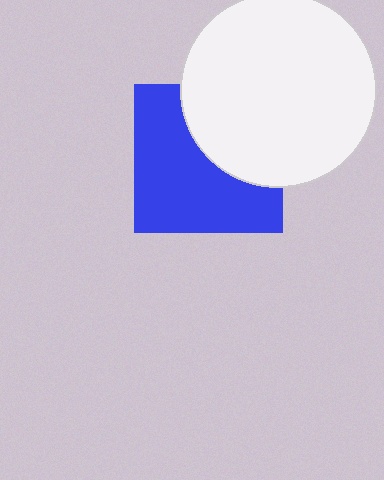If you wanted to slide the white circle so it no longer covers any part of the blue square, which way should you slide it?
Slide it toward the upper-right — that is the most direct way to separate the two shapes.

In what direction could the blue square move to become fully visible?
The blue square could move toward the lower-left. That would shift it out from behind the white circle entirely.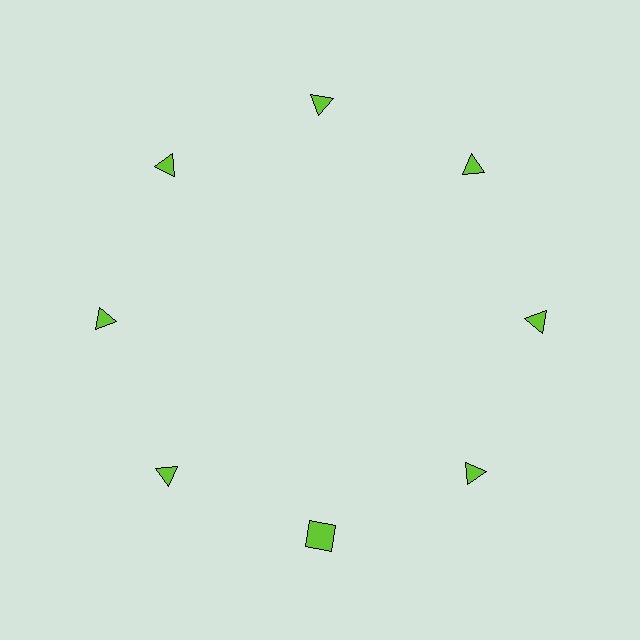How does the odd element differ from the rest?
It has a different shape: square instead of triangle.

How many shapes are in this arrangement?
There are 8 shapes arranged in a ring pattern.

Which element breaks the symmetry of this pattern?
The lime square at roughly the 6 o'clock position breaks the symmetry. All other shapes are lime triangles.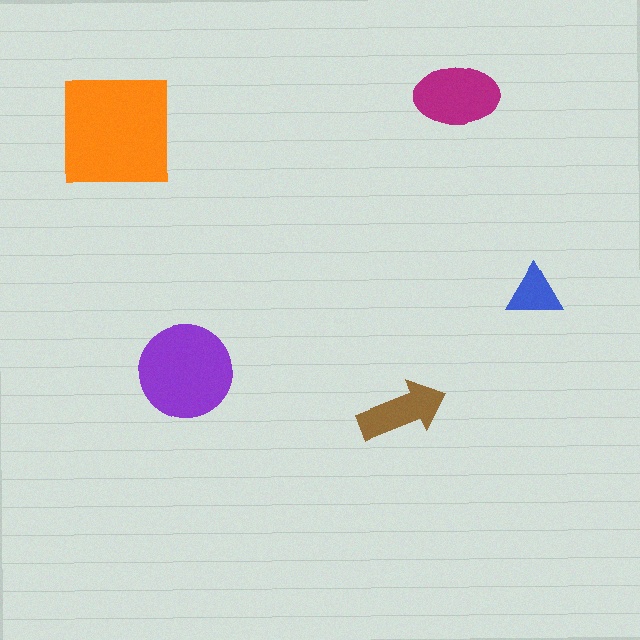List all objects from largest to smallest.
The orange square, the purple circle, the magenta ellipse, the brown arrow, the blue triangle.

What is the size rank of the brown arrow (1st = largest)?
4th.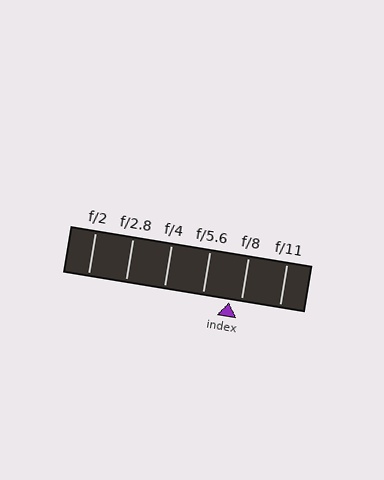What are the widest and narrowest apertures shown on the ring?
The widest aperture shown is f/2 and the narrowest is f/11.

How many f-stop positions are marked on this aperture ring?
There are 6 f-stop positions marked.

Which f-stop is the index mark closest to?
The index mark is closest to f/8.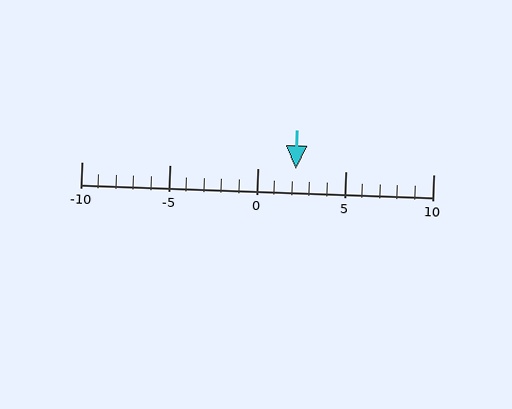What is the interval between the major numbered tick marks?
The major tick marks are spaced 5 units apart.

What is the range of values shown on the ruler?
The ruler shows values from -10 to 10.